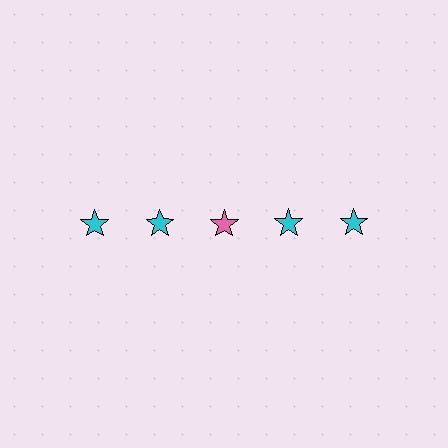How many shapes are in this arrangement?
There are 5 shapes arranged in a grid pattern.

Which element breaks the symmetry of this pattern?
The pink star in the top row, center column breaks the symmetry. All other shapes are cyan stars.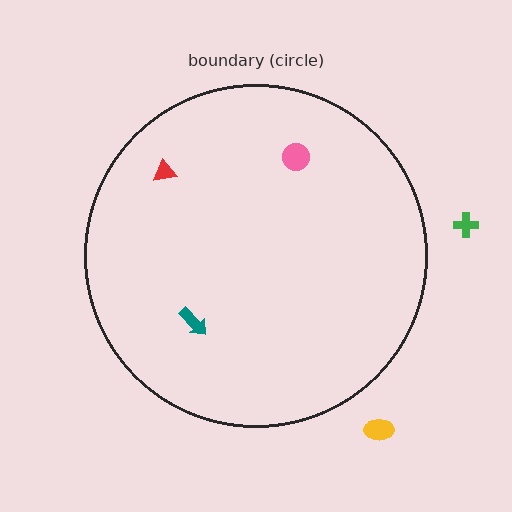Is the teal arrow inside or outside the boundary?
Inside.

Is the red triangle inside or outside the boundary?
Inside.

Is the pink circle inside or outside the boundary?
Inside.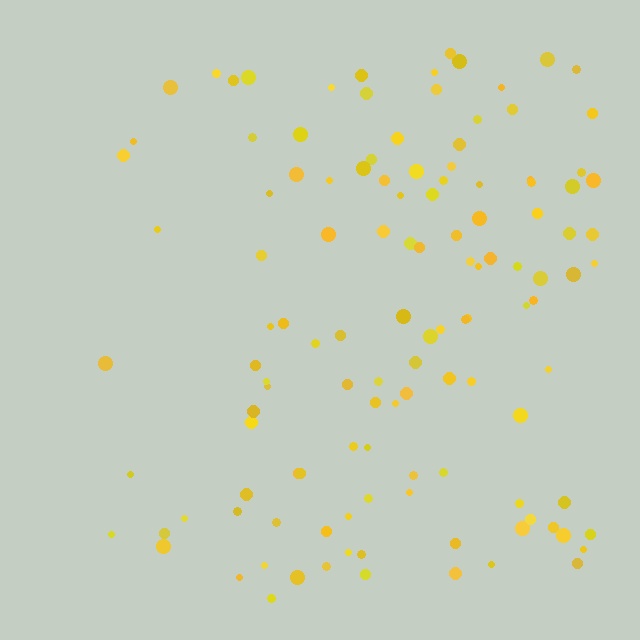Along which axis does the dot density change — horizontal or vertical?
Horizontal.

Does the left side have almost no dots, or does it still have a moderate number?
Still a moderate number, just noticeably fewer than the right.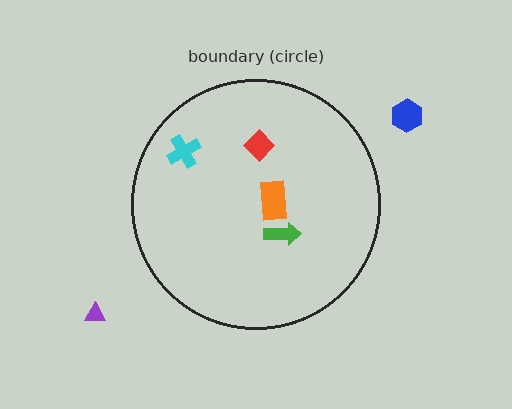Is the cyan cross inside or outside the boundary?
Inside.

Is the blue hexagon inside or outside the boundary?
Outside.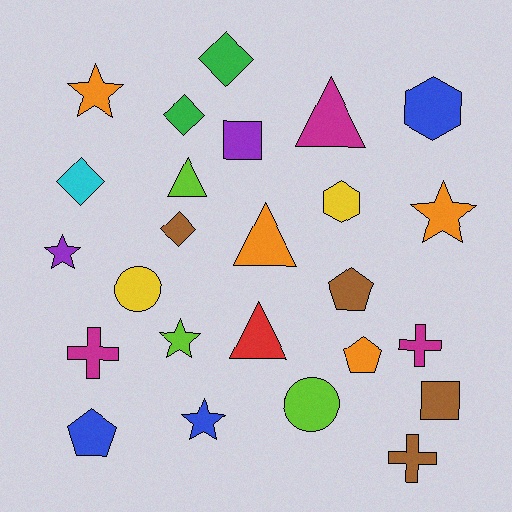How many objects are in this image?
There are 25 objects.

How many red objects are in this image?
There is 1 red object.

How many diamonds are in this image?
There are 4 diamonds.